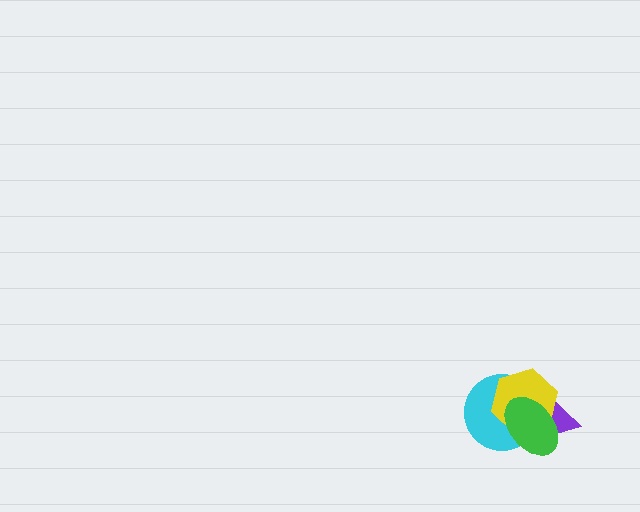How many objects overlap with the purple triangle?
3 objects overlap with the purple triangle.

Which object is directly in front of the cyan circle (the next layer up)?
The yellow hexagon is directly in front of the cyan circle.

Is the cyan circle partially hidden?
Yes, it is partially covered by another shape.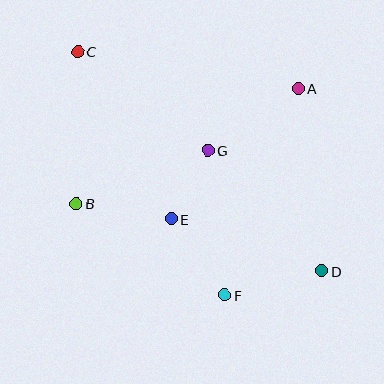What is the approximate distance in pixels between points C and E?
The distance between C and E is approximately 191 pixels.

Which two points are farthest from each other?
Points C and D are farthest from each other.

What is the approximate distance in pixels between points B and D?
The distance between B and D is approximately 255 pixels.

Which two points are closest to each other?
Points E and G are closest to each other.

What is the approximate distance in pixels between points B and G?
The distance between B and G is approximately 142 pixels.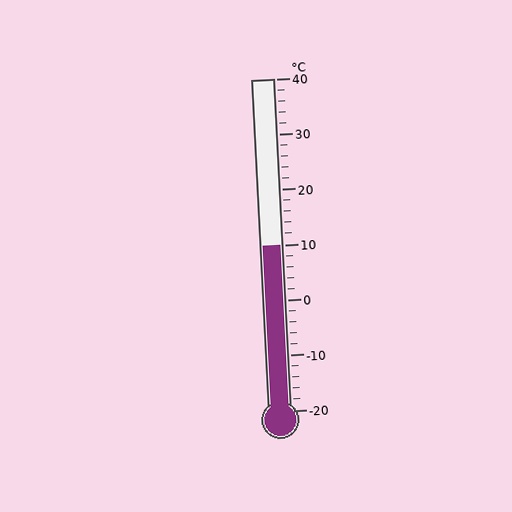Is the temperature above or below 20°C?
The temperature is below 20°C.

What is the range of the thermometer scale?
The thermometer scale ranges from -20°C to 40°C.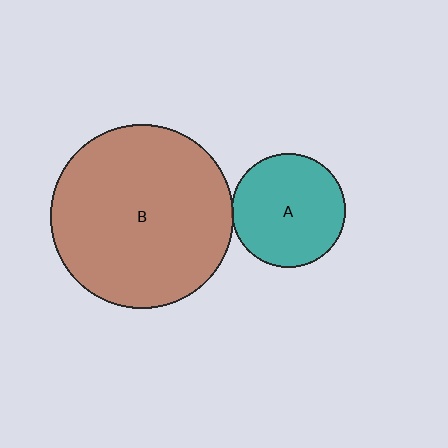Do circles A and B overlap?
Yes.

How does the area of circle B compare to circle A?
Approximately 2.6 times.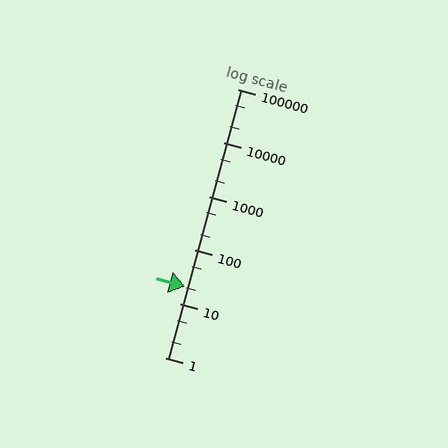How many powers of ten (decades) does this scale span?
The scale spans 5 decades, from 1 to 100000.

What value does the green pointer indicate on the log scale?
The pointer indicates approximately 21.